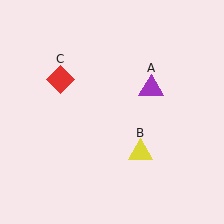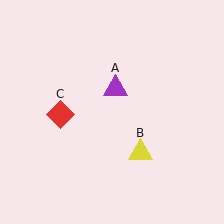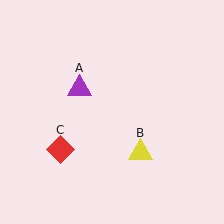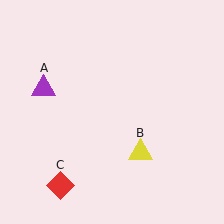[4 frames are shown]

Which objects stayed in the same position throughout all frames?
Yellow triangle (object B) remained stationary.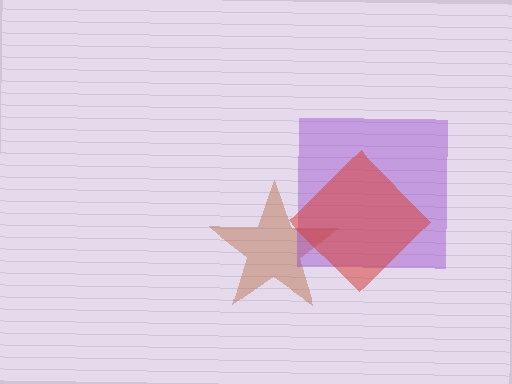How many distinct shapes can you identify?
There are 3 distinct shapes: a brown star, a purple square, a red diamond.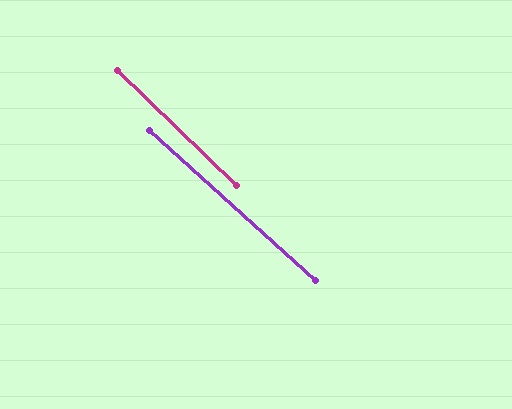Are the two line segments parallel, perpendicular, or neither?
Parallel — their directions differ by only 2.0°.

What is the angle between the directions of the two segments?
Approximately 2 degrees.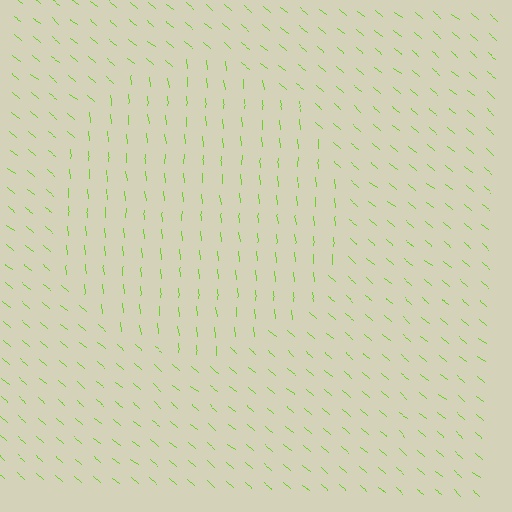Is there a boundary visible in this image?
Yes, there is a texture boundary formed by a change in line orientation.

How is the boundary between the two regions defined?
The boundary is defined purely by a change in line orientation (approximately 45 degrees difference). All lines are the same color and thickness.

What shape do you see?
I see a circle.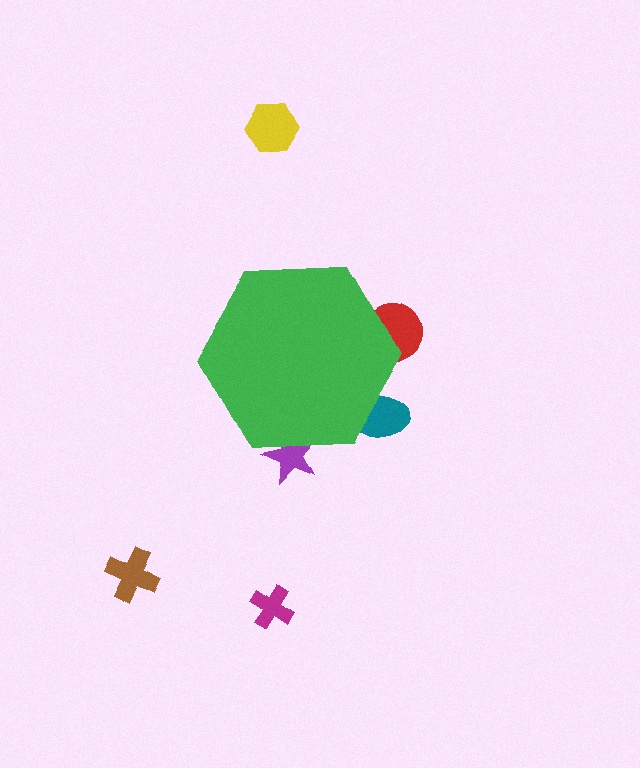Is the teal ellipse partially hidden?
Yes, the teal ellipse is partially hidden behind the green hexagon.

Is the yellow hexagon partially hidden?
No, the yellow hexagon is fully visible.